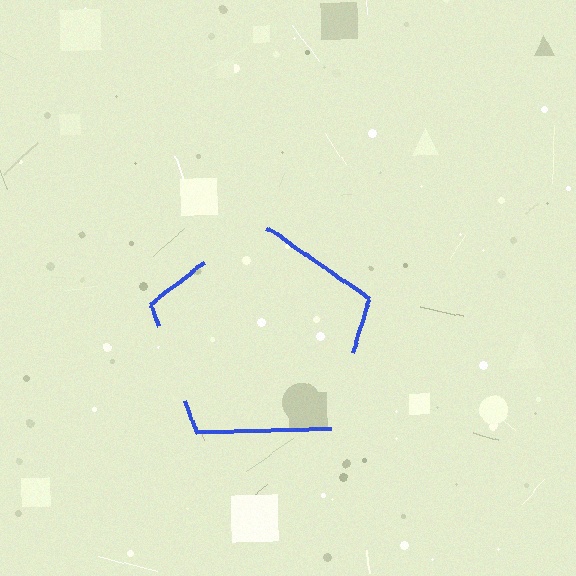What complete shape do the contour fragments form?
The contour fragments form a pentagon.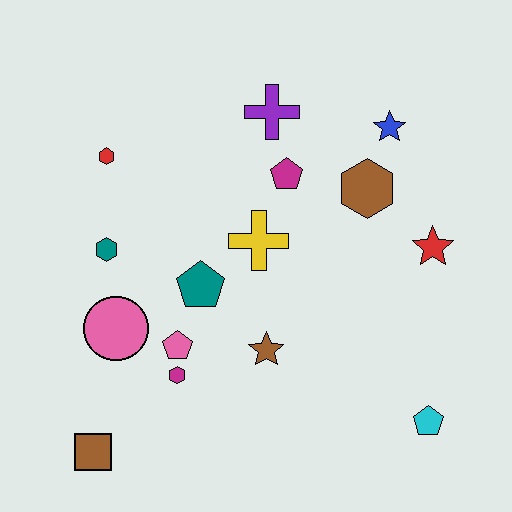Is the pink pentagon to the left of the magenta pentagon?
Yes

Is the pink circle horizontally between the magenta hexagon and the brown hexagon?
No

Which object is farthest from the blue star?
The brown square is farthest from the blue star.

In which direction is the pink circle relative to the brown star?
The pink circle is to the left of the brown star.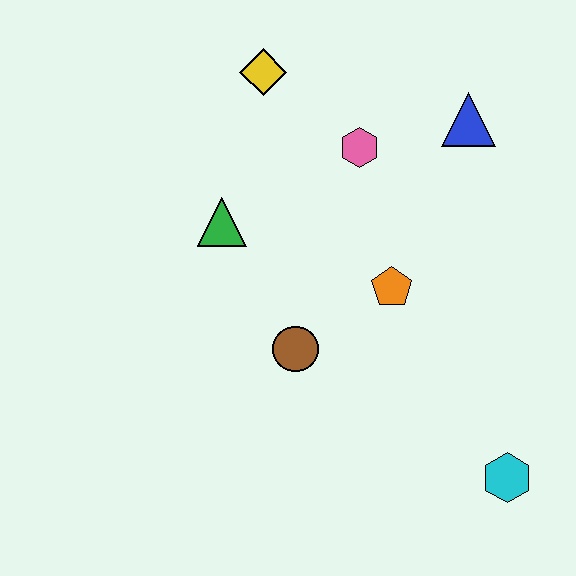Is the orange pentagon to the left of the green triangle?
No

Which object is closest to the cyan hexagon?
The orange pentagon is closest to the cyan hexagon.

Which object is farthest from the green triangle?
The cyan hexagon is farthest from the green triangle.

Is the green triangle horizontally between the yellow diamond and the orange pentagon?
No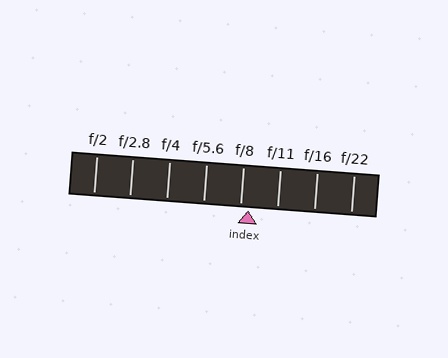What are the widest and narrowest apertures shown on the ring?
The widest aperture shown is f/2 and the narrowest is f/22.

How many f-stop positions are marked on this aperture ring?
There are 8 f-stop positions marked.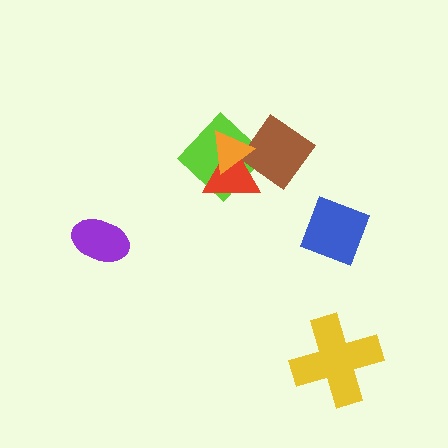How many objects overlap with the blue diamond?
0 objects overlap with the blue diamond.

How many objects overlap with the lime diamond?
3 objects overlap with the lime diamond.